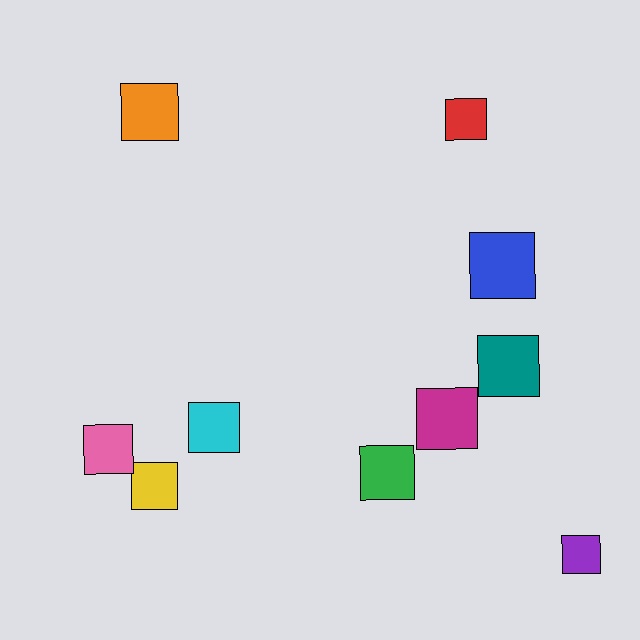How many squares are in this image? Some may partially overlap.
There are 10 squares.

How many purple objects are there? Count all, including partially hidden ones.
There is 1 purple object.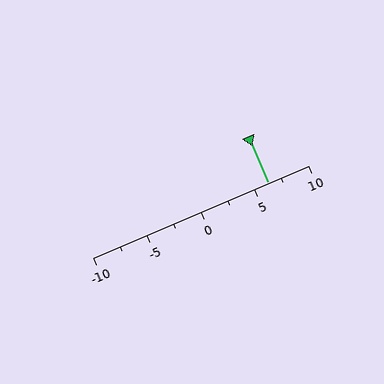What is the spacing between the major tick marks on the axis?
The major ticks are spaced 5 apart.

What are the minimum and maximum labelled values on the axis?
The axis runs from -10 to 10.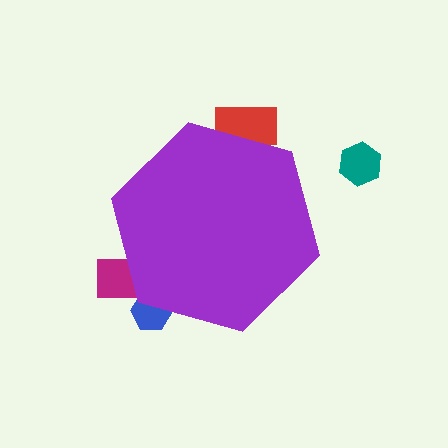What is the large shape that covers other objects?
A purple hexagon.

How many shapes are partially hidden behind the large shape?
3 shapes are partially hidden.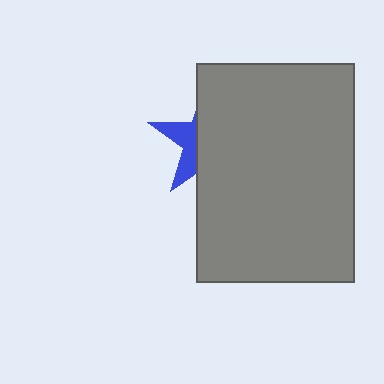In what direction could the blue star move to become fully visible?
The blue star could move left. That would shift it out from behind the gray rectangle entirely.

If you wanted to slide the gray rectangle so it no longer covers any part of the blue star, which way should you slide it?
Slide it right — that is the most direct way to separate the two shapes.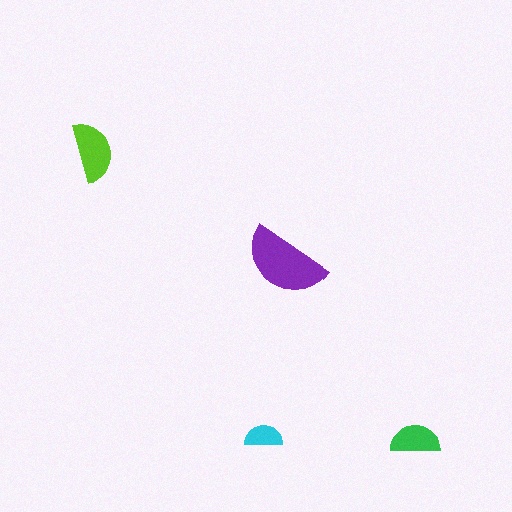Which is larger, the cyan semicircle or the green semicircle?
The green one.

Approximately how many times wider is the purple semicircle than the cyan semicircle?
About 2 times wider.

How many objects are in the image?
There are 4 objects in the image.